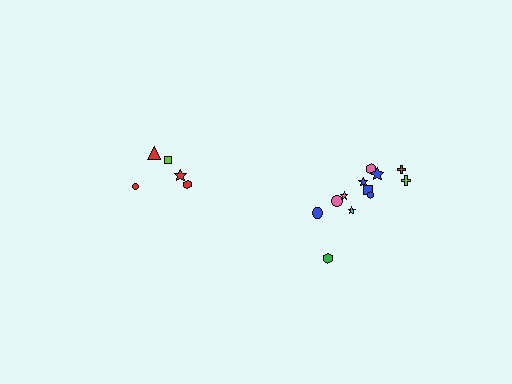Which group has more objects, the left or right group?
The right group.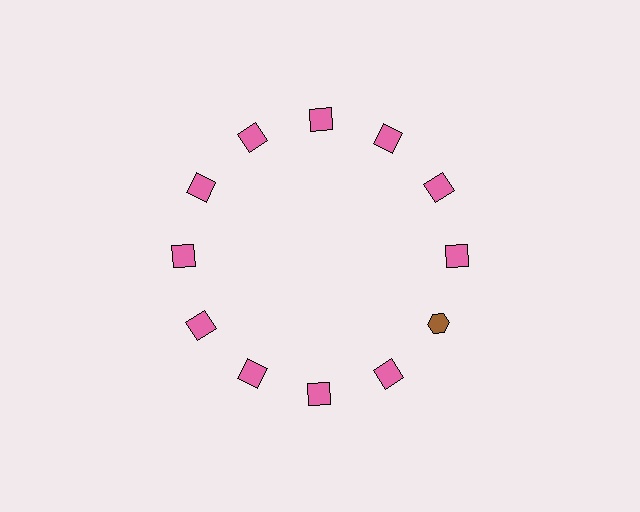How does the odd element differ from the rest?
It differs in both color (brown instead of pink) and shape (hexagon instead of square).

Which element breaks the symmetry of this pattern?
The brown hexagon at roughly the 4 o'clock position breaks the symmetry. All other shapes are pink squares.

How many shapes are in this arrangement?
There are 12 shapes arranged in a ring pattern.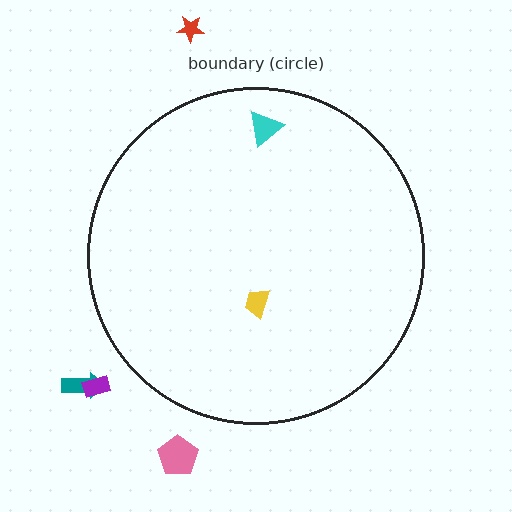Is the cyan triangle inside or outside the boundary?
Inside.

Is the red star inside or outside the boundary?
Outside.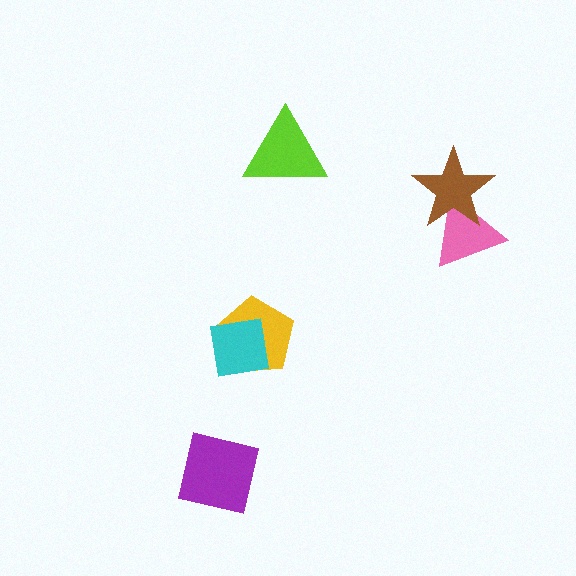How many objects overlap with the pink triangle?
1 object overlaps with the pink triangle.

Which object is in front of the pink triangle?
The brown star is in front of the pink triangle.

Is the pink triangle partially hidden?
Yes, it is partially covered by another shape.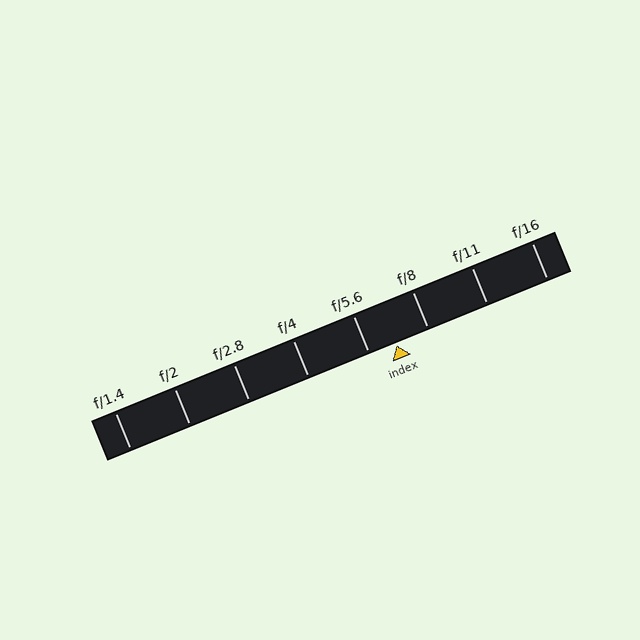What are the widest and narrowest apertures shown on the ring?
The widest aperture shown is f/1.4 and the narrowest is f/16.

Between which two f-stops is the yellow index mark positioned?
The index mark is between f/5.6 and f/8.